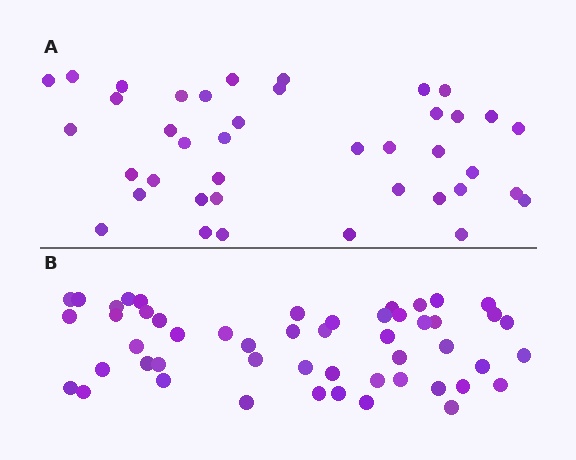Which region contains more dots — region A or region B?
Region B (the bottom region) has more dots.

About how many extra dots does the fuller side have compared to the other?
Region B has roughly 12 or so more dots than region A.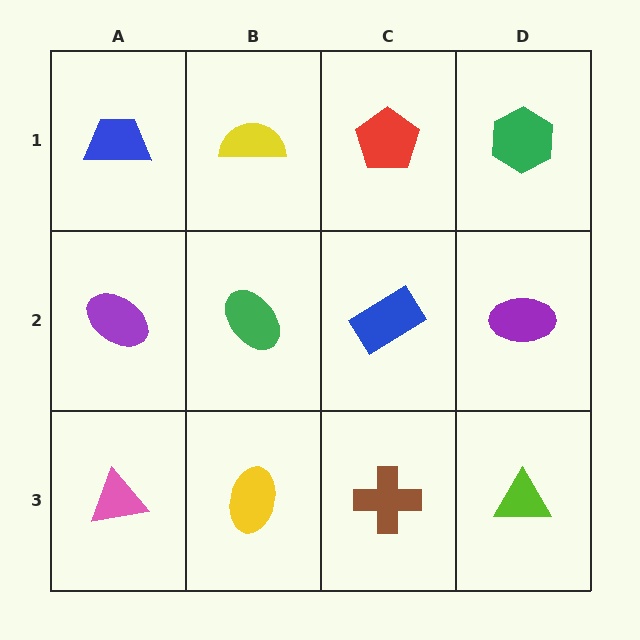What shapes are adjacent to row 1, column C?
A blue rectangle (row 2, column C), a yellow semicircle (row 1, column B), a green hexagon (row 1, column D).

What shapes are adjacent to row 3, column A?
A purple ellipse (row 2, column A), a yellow ellipse (row 3, column B).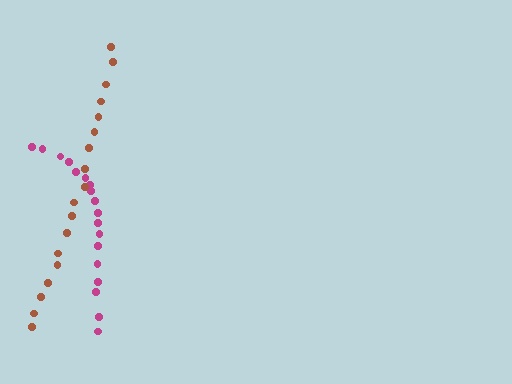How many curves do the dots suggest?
There are 2 distinct paths.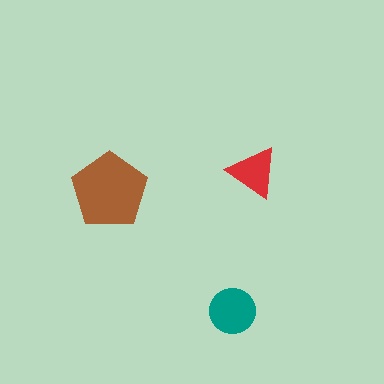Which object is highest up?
The red triangle is topmost.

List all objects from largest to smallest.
The brown pentagon, the teal circle, the red triangle.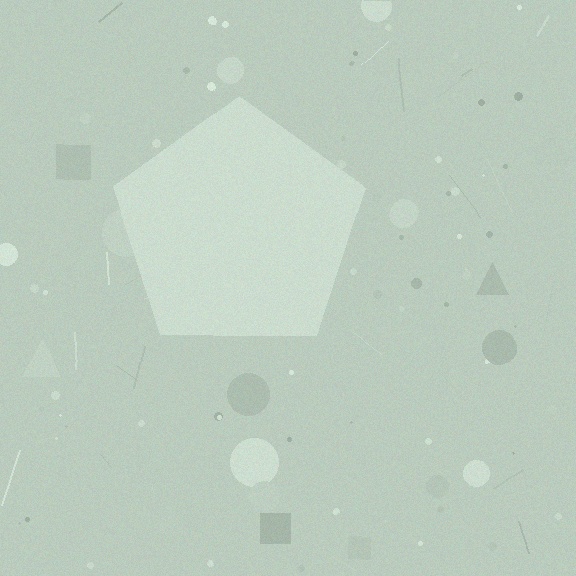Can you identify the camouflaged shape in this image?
The camouflaged shape is a pentagon.